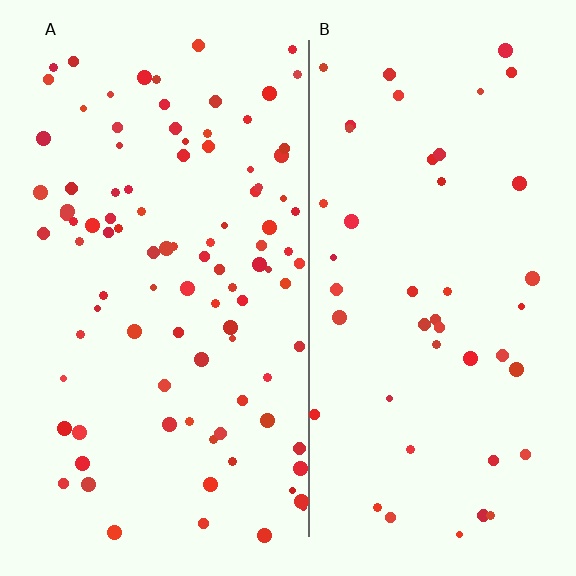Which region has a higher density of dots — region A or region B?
A (the left).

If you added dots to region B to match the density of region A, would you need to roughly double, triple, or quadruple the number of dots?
Approximately double.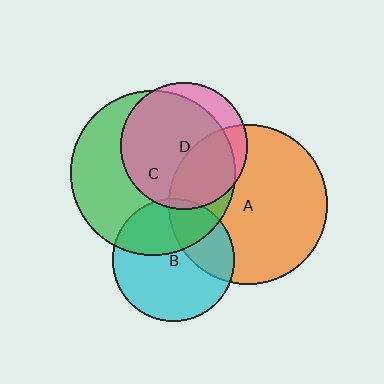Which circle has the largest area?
Circle C (green).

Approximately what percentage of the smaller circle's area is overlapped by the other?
Approximately 5%.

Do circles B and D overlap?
Yes.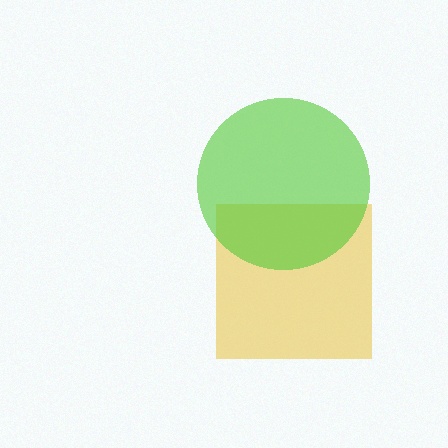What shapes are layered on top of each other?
The layered shapes are: a yellow square, a lime circle.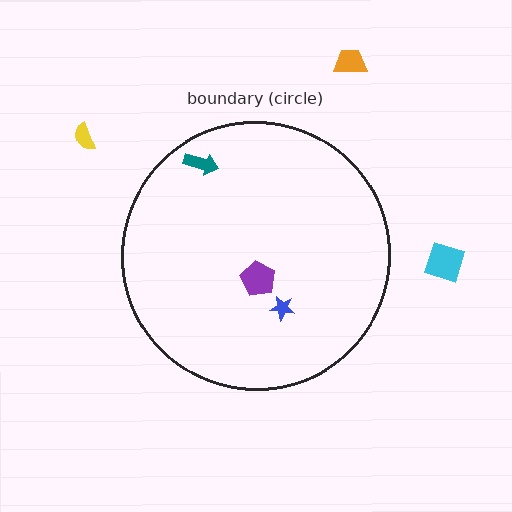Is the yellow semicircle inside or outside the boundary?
Outside.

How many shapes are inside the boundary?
3 inside, 3 outside.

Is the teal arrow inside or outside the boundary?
Inside.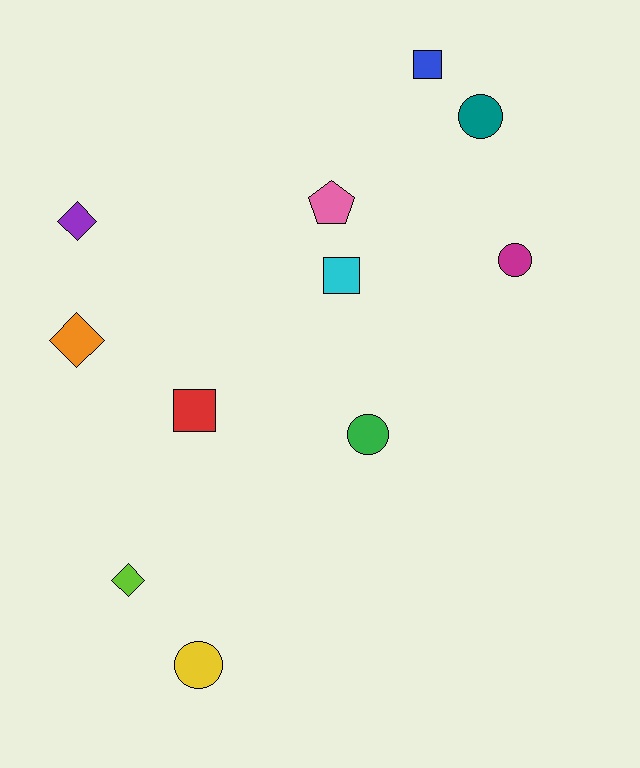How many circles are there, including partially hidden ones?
There are 4 circles.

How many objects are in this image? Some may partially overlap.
There are 11 objects.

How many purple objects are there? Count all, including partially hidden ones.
There is 1 purple object.